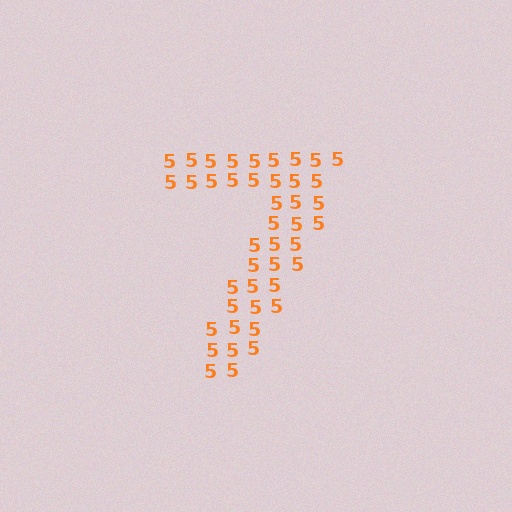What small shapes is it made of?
It is made of small digit 5's.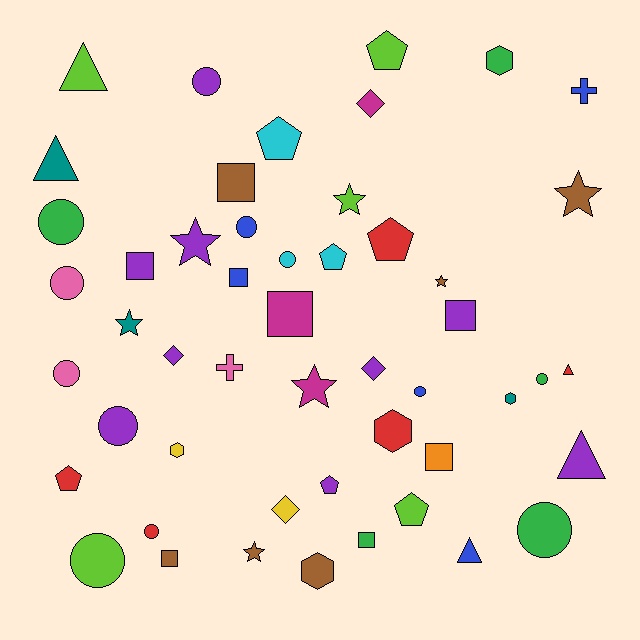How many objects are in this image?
There are 50 objects.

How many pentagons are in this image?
There are 7 pentagons.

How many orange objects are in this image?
There is 1 orange object.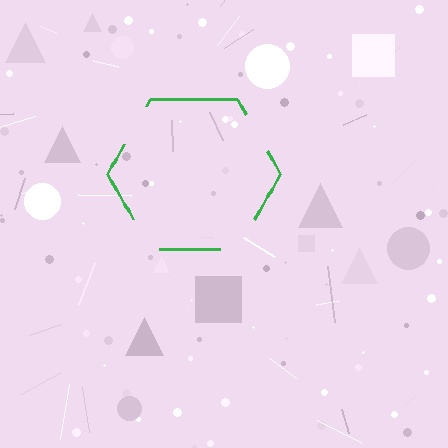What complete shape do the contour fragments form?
The contour fragments form a hexagon.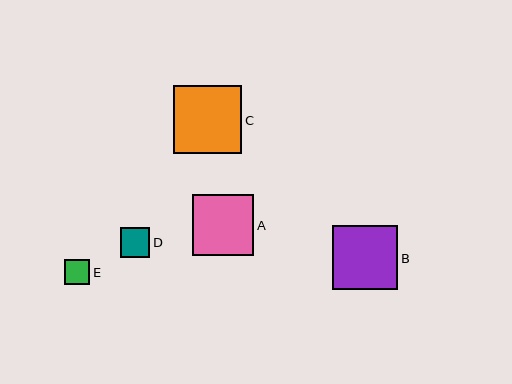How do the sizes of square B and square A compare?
Square B and square A are approximately the same size.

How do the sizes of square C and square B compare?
Square C and square B are approximately the same size.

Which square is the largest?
Square C is the largest with a size of approximately 68 pixels.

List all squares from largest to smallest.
From largest to smallest: C, B, A, D, E.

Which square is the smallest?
Square E is the smallest with a size of approximately 25 pixels.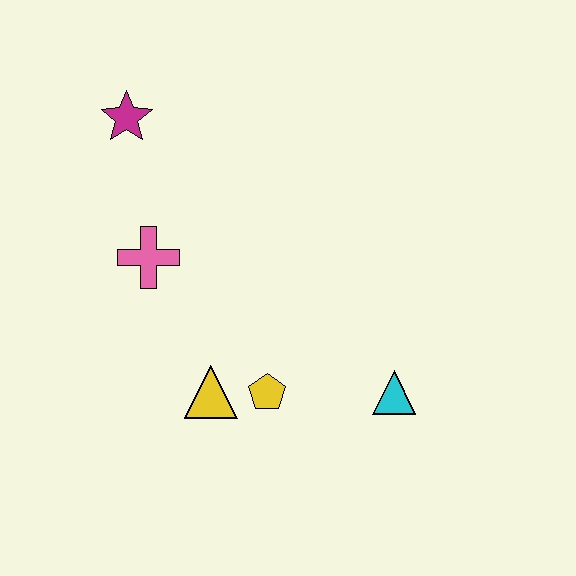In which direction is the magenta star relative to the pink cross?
The magenta star is above the pink cross.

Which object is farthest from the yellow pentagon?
The magenta star is farthest from the yellow pentagon.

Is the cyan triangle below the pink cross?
Yes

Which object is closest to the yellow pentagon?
The yellow triangle is closest to the yellow pentagon.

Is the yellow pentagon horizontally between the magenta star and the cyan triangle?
Yes